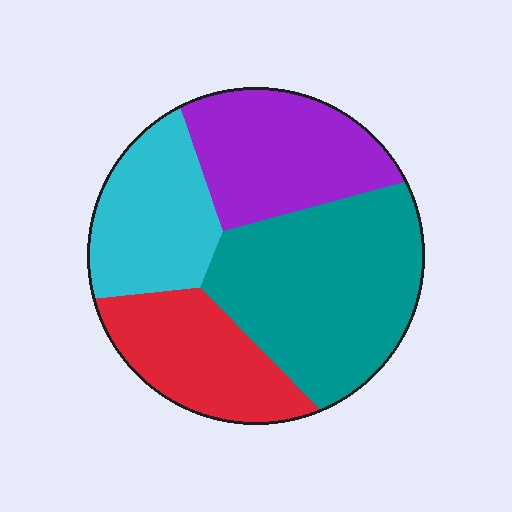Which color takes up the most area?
Teal, at roughly 35%.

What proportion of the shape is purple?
Purple covers around 25% of the shape.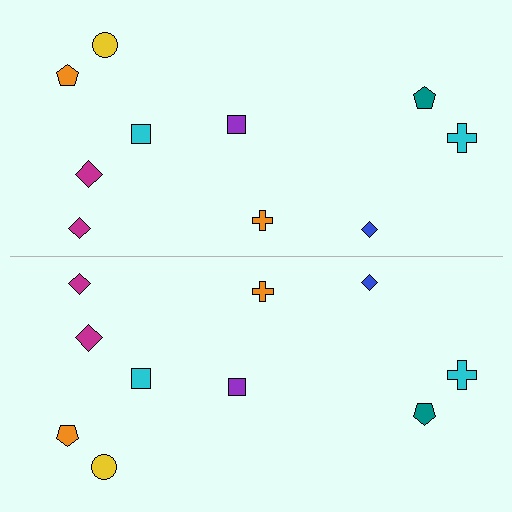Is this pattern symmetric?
Yes, this pattern has bilateral (reflection) symmetry.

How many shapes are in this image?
There are 20 shapes in this image.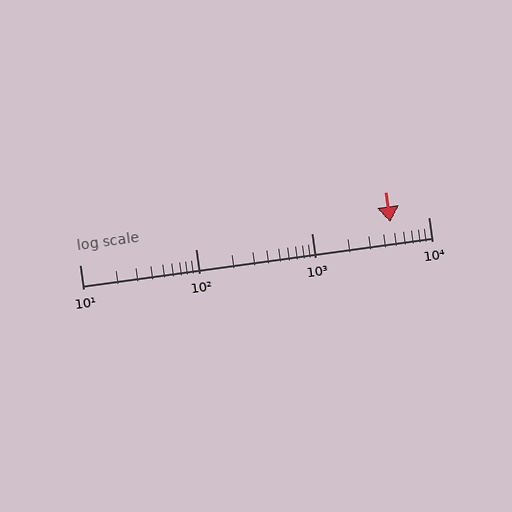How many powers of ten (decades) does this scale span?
The scale spans 3 decades, from 10 to 10000.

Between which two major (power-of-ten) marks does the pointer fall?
The pointer is between 1000 and 10000.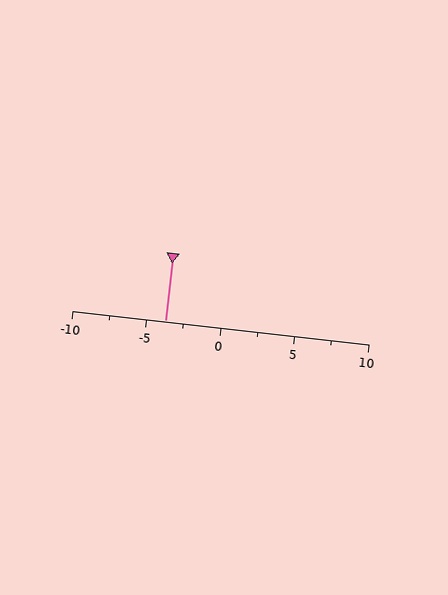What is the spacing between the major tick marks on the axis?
The major ticks are spaced 5 apart.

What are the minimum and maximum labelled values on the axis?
The axis runs from -10 to 10.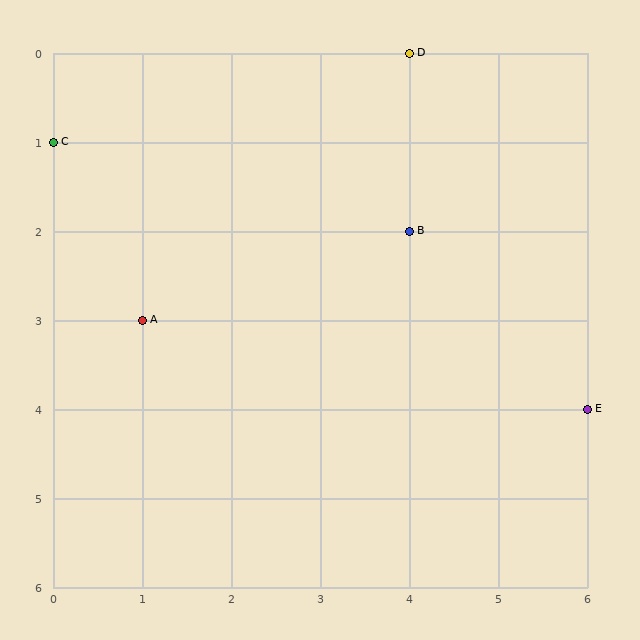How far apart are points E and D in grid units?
Points E and D are 2 columns and 4 rows apart (about 4.5 grid units diagonally).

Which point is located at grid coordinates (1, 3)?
Point A is at (1, 3).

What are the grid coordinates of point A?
Point A is at grid coordinates (1, 3).